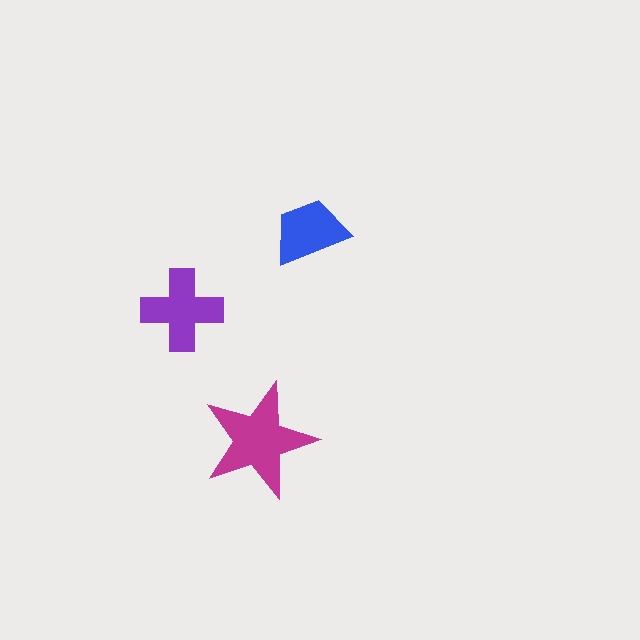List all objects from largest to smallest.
The magenta star, the purple cross, the blue trapezoid.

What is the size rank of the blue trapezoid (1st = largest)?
3rd.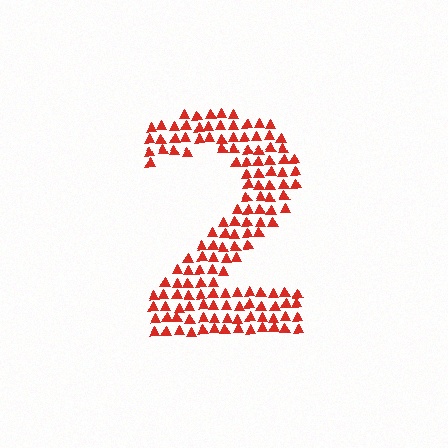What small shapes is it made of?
It is made of small triangles.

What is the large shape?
The large shape is the digit 2.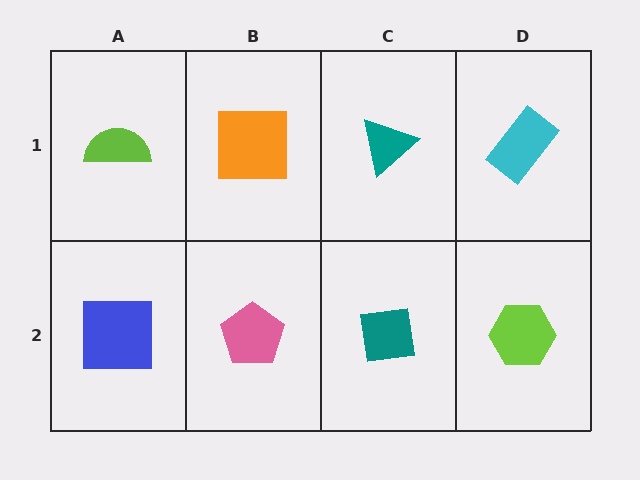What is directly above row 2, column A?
A lime semicircle.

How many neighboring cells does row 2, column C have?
3.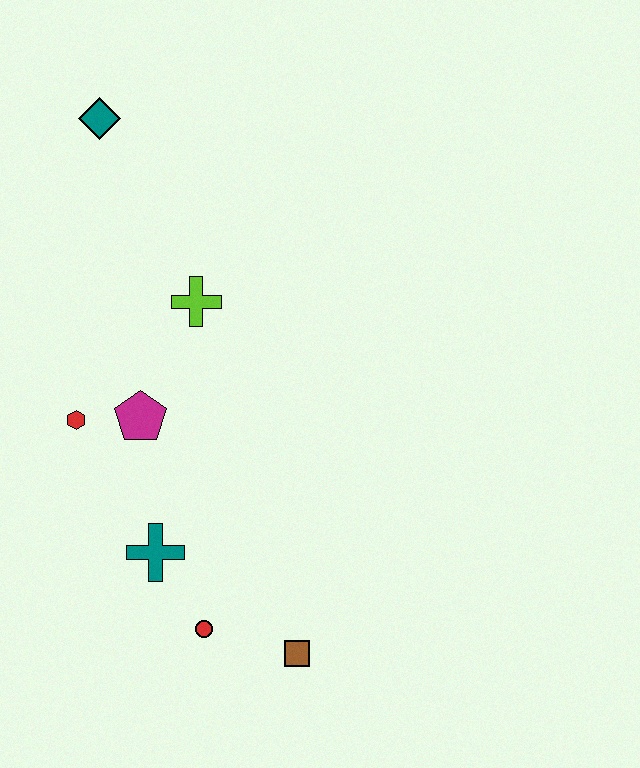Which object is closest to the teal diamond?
The lime cross is closest to the teal diamond.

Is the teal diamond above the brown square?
Yes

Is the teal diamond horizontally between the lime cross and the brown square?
No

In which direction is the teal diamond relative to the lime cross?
The teal diamond is above the lime cross.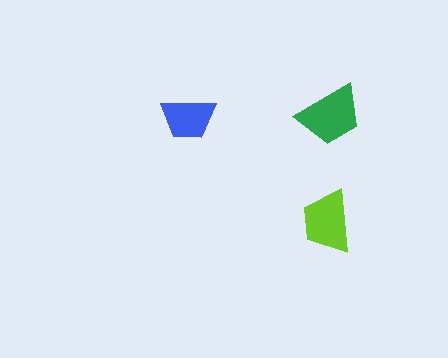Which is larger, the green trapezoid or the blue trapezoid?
The green one.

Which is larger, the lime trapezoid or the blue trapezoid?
The lime one.